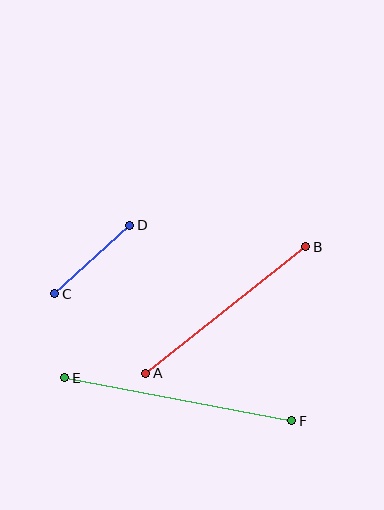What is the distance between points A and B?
The distance is approximately 204 pixels.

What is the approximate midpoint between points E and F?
The midpoint is at approximately (178, 399) pixels.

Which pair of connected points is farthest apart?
Points E and F are farthest apart.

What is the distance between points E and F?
The distance is approximately 231 pixels.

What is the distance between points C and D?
The distance is approximately 101 pixels.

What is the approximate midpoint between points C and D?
The midpoint is at approximately (92, 260) pixels.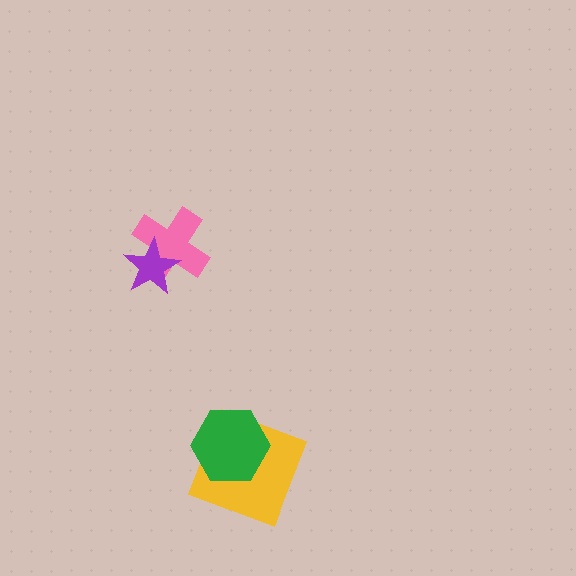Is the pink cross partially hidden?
Yes, it is partially covered by another shape.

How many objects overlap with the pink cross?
1 object overlaps with the pink cross.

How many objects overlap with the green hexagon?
1 object overlaps with the green hexagon.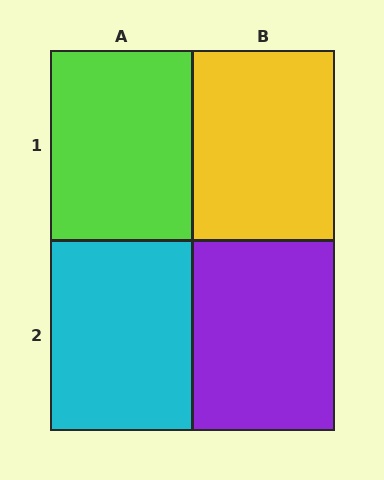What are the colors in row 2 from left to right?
Cyan, purple.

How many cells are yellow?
1 cell is yellow.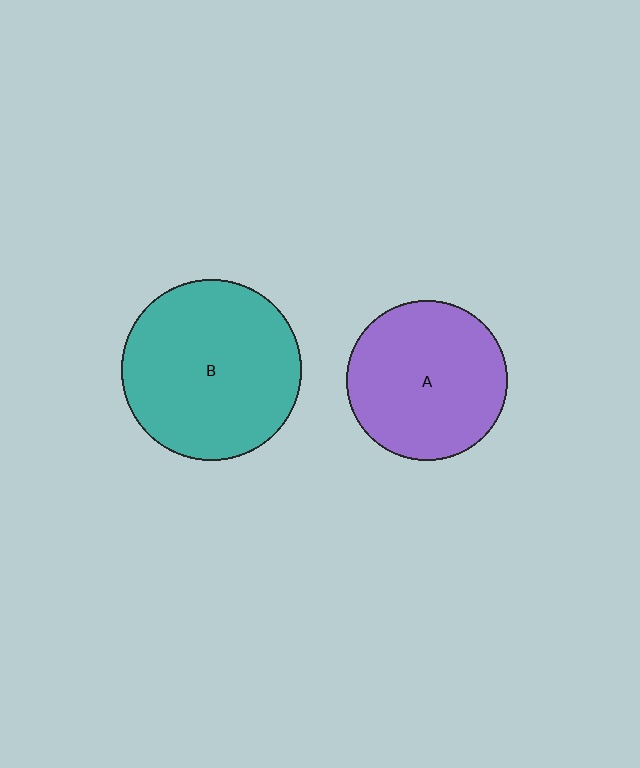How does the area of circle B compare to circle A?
Approximately 1.3 times.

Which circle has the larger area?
Circle B (teal).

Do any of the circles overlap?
No, none of the circles overlap.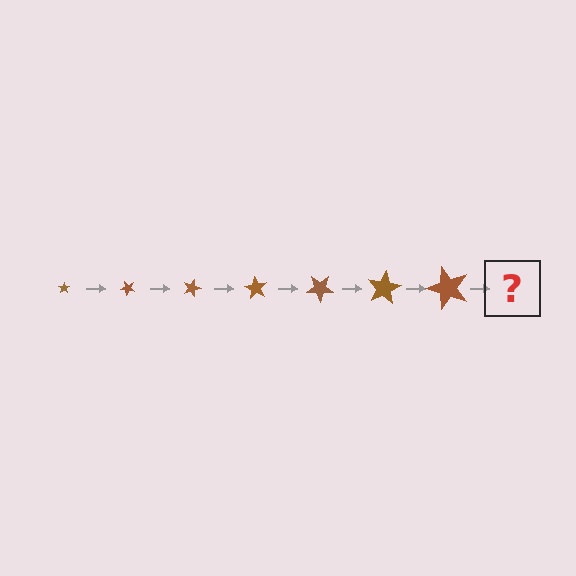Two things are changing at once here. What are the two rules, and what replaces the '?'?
The two rules are that the star grows larger each step and it rotates 45 degrees each step. The '?' should be a star, larger than the previous one and rotated 315 degrees from the start.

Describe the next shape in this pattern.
It should be a star, larger than the previous one and rotated 315 degrees from the start.